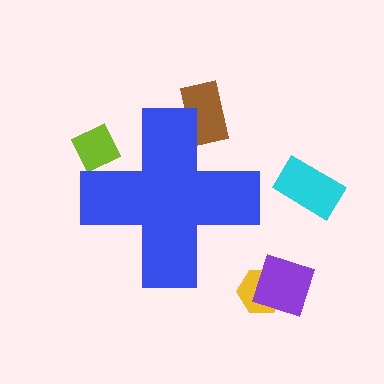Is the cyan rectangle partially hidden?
No, the cyan rectangle is fully visible.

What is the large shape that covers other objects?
A blue cross.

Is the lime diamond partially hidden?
Yes, the lime diamond is partially hidden behind the blue cross.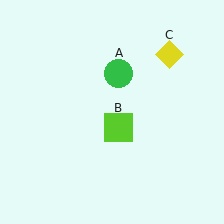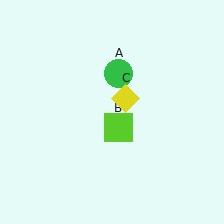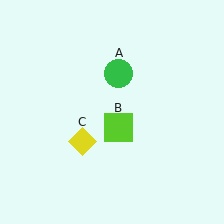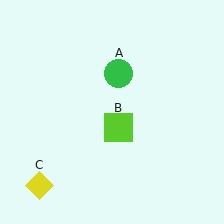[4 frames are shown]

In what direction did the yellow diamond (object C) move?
The yellow diamond (object C) moved down and to the left.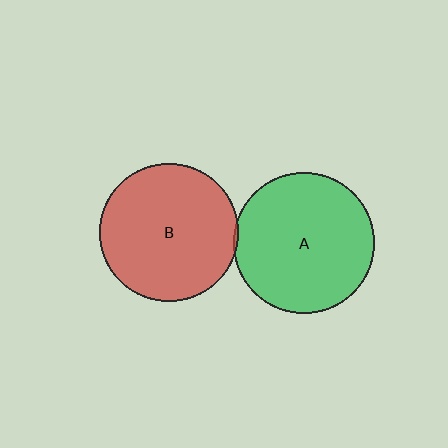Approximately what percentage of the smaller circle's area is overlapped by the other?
Approximately 5%.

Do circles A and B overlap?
Yes.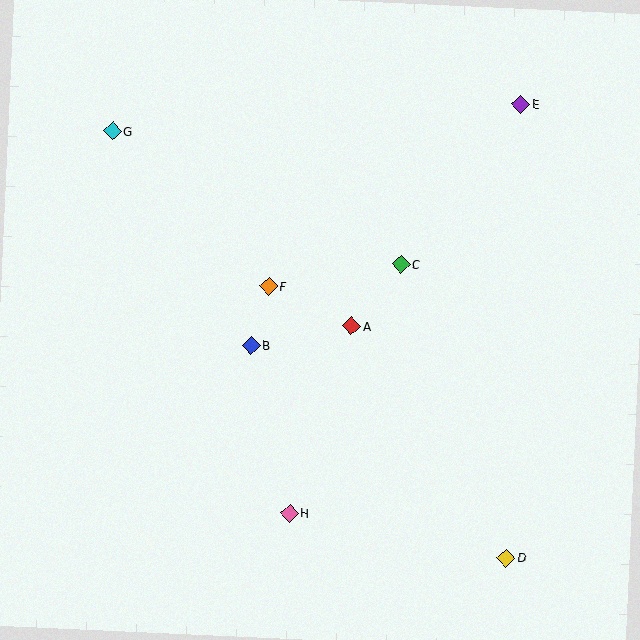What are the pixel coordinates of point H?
Point H is at (290, 513).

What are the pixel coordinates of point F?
Point F is at (269, 287).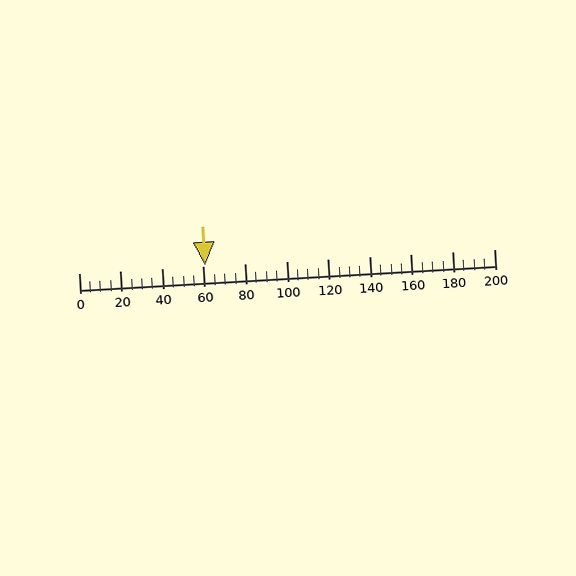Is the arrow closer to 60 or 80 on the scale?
The arrow is closer to 60.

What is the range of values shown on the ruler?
The ruler shows values from 0 to 200.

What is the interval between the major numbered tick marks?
The major tick marks are spaced 20 units apart.